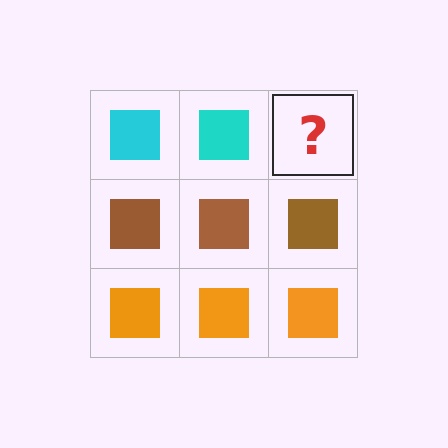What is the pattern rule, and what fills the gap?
The rule is that each row has a consistent color. The gap should be filled with a cyan square.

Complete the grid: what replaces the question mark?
The question mark should be replaced with a cyan square.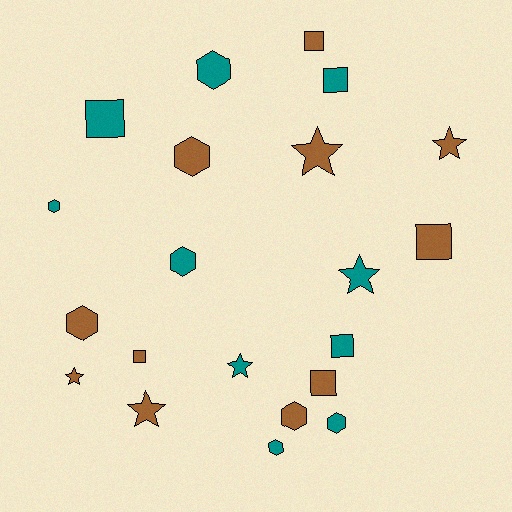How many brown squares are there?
There are 4 brown squares.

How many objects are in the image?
There are 21 objects.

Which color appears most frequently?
Brown, with 11 objects.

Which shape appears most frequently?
Hexagon, with 8 objects.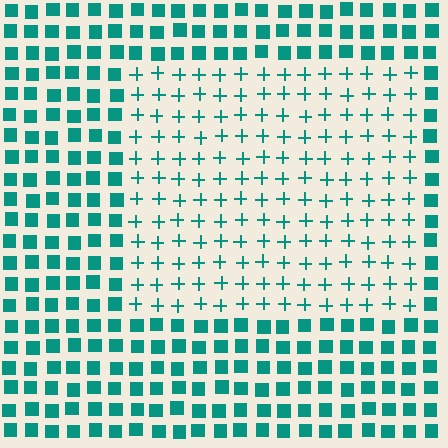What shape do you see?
I see a rectangle.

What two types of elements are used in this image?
The image uses plus signs inside the rectangle region and squares outside it.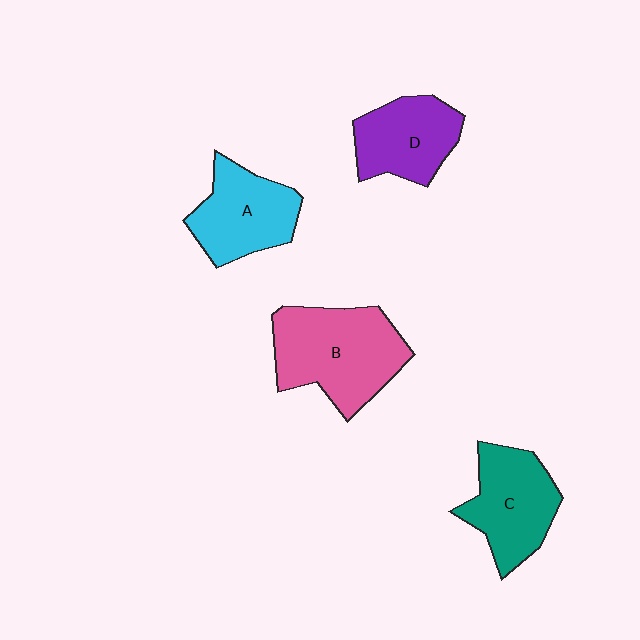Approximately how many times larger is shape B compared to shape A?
Approximately 1.4 times.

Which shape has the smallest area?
Shape D (purple).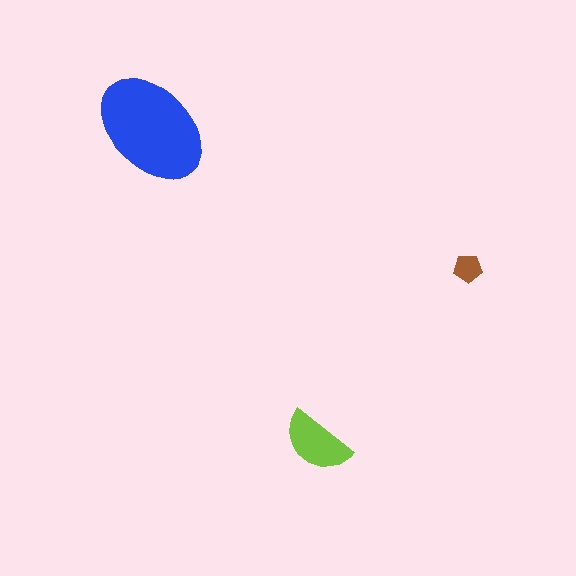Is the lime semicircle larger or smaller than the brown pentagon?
Larger.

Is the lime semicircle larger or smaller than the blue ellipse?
Smaller.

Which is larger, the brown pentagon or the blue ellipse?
The blue ellipse.